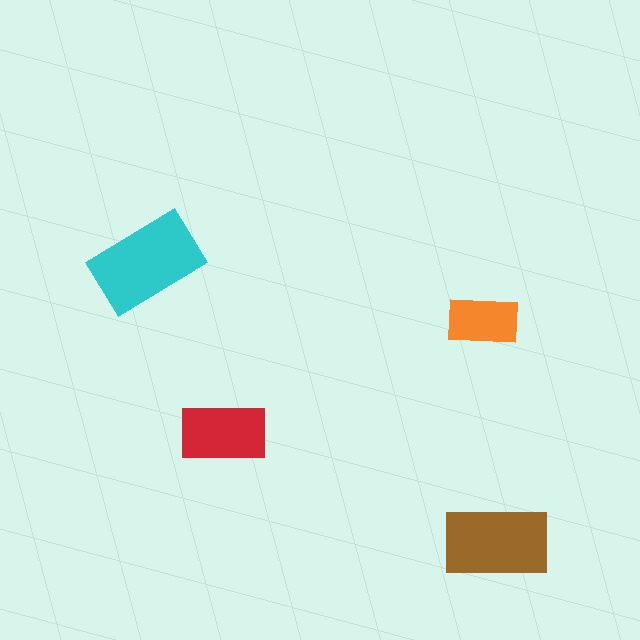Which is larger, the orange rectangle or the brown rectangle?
The brown one.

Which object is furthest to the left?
The cyan rectangle is leftmost.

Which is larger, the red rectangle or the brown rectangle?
The brown one.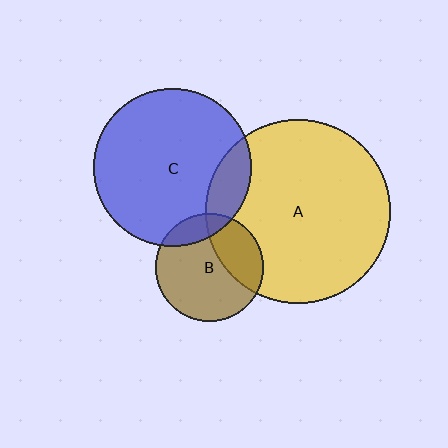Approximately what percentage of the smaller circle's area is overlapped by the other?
Approximately 15%.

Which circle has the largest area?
Circle A (yellow).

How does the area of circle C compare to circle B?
Approximately 2.2 times.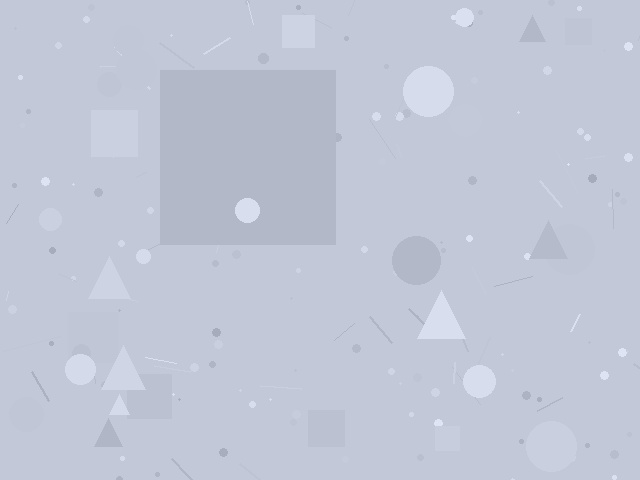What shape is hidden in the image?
A square is hidden in the image.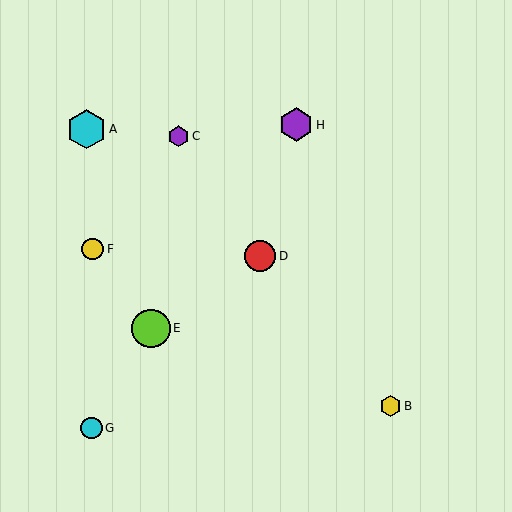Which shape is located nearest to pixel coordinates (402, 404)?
The yellow hexagon (labeled B) at (390, 406) is nearest to that location.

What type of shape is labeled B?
Shape B is a yellow hexagon.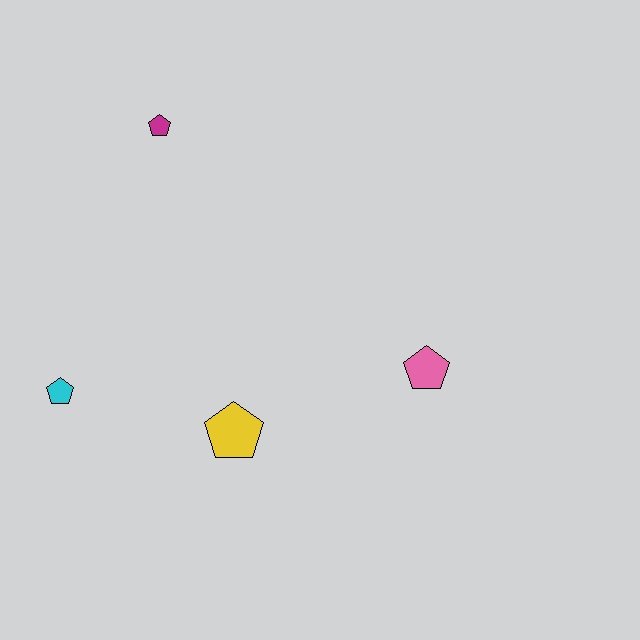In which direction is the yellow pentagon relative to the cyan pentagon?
The yellow pentagon is to the right of the cyan pentagon.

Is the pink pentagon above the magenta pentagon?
No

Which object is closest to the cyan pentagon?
The yellow pentagon is closest to the cyan pentagon.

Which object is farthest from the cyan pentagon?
The pink pentagon is farthest from the cyan pentagon.